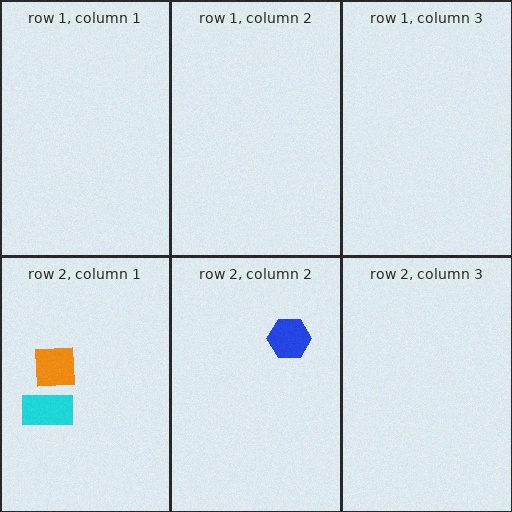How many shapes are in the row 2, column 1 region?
2.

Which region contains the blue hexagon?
The row 2, column 2 region.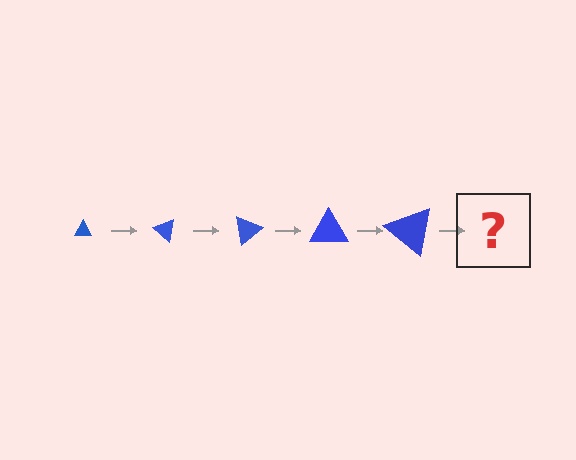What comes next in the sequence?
The next element should be a triangle, larger than the previous one and rotated 200 degrees from the start.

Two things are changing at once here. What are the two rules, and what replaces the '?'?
The two rules are that the triangle grows larger each step and it rotates 40 degrees each step. The '?' should be a triangle, larger than the previous one and rotated 200 degrees from the start.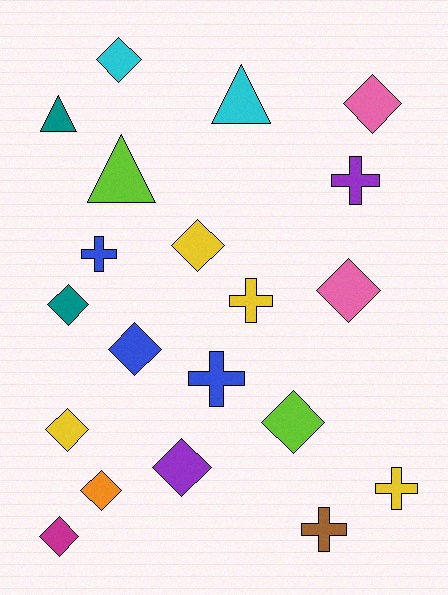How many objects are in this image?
There are 20 objects.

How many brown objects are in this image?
There is 1 brown object.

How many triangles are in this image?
There are 3 triangles.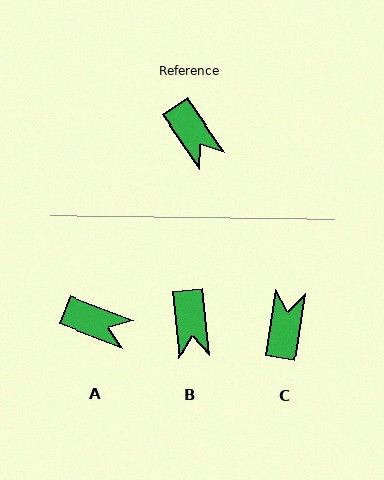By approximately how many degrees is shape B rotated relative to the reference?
Approximately 29 degrees clockwise.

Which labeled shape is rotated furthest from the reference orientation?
C, about 137 degrees away.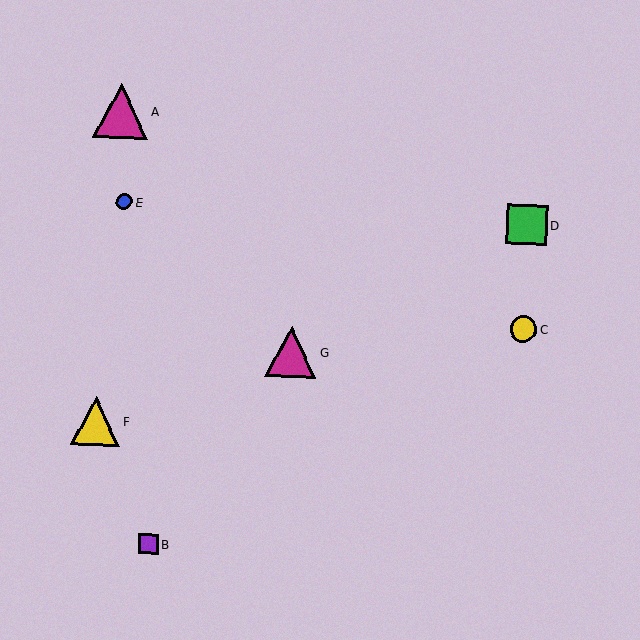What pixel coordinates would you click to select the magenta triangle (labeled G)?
Click at (291, 352) to select the magenta triangle G.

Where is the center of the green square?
The center of the green square is at (527, 225).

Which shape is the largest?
The magenta triangle (labeled A) is the largest.